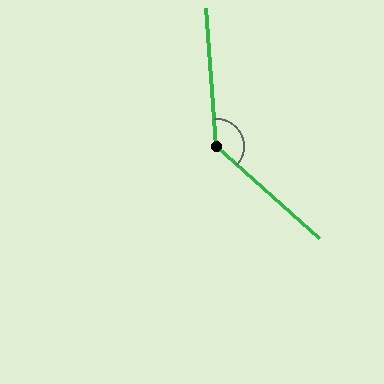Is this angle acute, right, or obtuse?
It is obtuse.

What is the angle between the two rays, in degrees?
Approximately 136 degrees.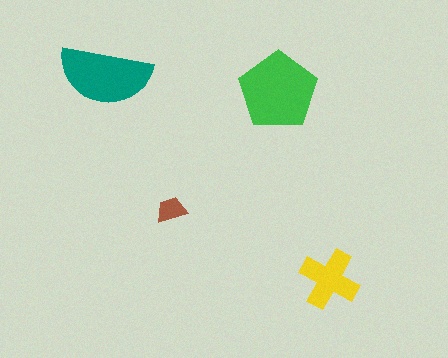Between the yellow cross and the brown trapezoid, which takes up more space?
The yellow cross.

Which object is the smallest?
The brown trapezoid.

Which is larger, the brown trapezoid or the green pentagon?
The green pentagon.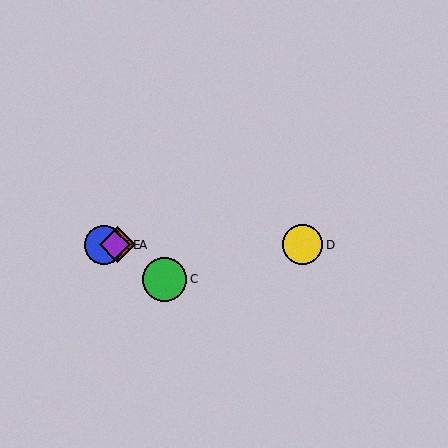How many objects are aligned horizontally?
4 objects (A, B, D, E) are aligned horizontally.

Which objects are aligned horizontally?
Objects A, B, D, E are aligned horizontally.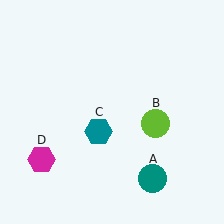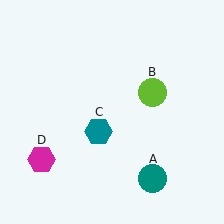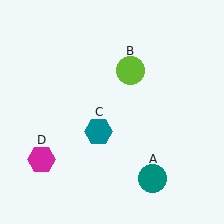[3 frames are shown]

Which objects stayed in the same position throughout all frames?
Teal circle (object A) and teal hexagon (object C) and magenta hexagon (object D) remained stationary.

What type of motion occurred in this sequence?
The lime circle (object B) rotated counterclockwise around the center of the scene.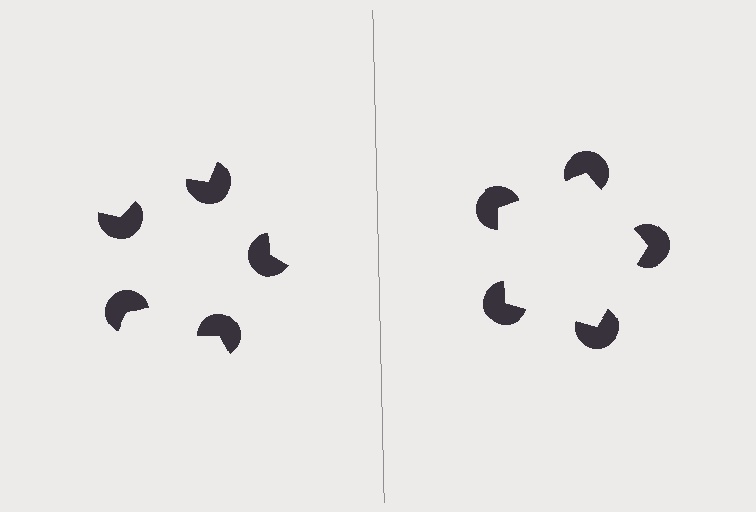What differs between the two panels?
The pac-man discs are positioned identically on both sides; only the wedge orientations differ. On the right they align to a pentagon; on the left they are misaligned.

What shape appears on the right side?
An illusory pentagon.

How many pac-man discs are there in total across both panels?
10 — 5 on each side.